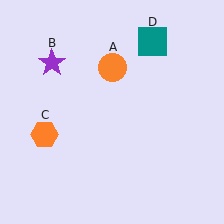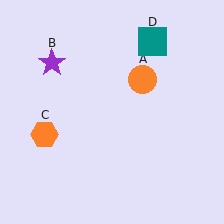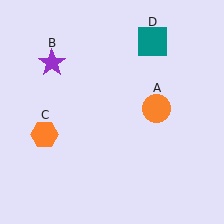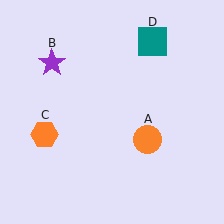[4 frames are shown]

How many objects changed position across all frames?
1 object changed position: orange circle (object A).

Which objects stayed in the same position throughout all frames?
Purple star (object B) and orange hexagon (object C) and teal square (object D) remained stationary.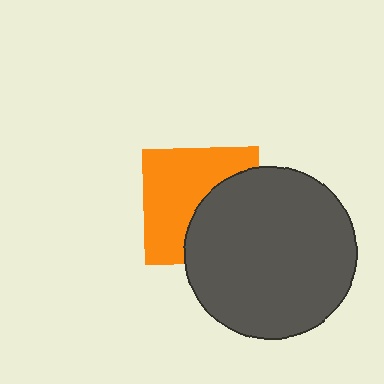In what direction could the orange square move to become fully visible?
The orange square could move left. That would shift it out from behind the dark gray circle entirely.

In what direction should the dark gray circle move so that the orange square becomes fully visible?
The dark gray circle should move right. That is the shortest direction to clear the overlap and leave the orange square fully visible.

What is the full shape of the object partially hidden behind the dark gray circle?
The partially hidden object is an orange square.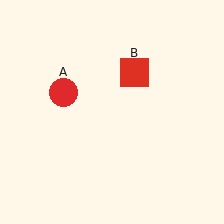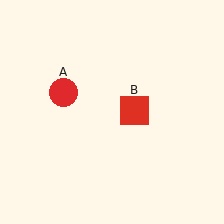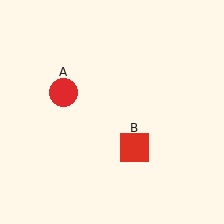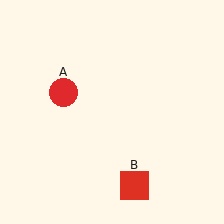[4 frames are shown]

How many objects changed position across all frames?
1 object changed position: red square (object B).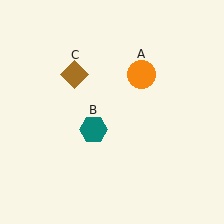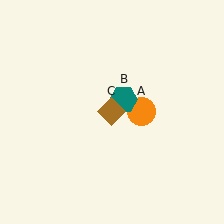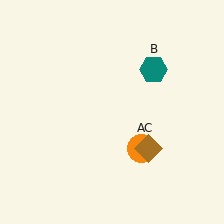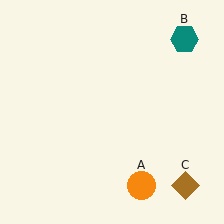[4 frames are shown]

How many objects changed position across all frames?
3 objects changed position: orange circle (object A), teal hexagon (object B), brown diamond (object C).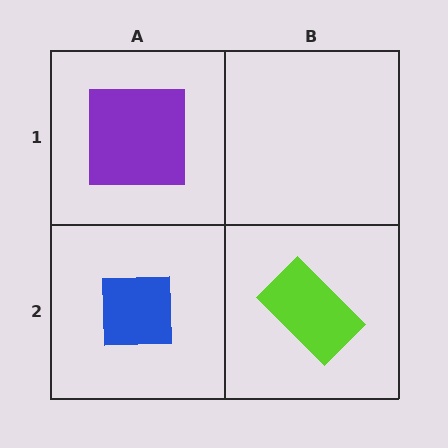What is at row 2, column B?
A lime rectangle.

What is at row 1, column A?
A purple square.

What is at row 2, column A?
A blue square.